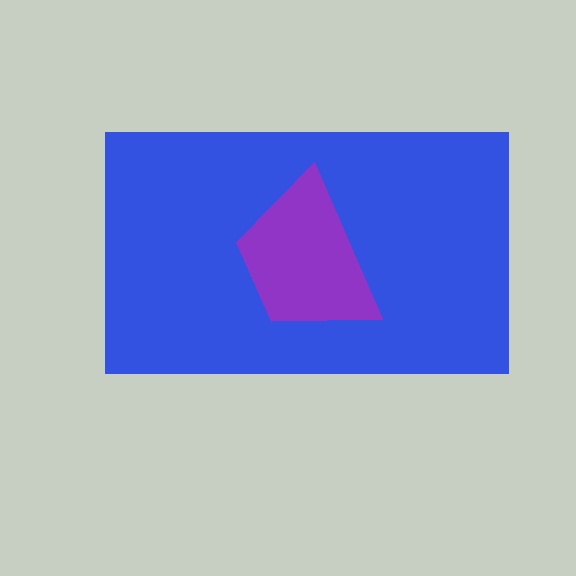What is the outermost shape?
The blue rectangle.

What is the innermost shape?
The purple trapezoid.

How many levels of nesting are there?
2.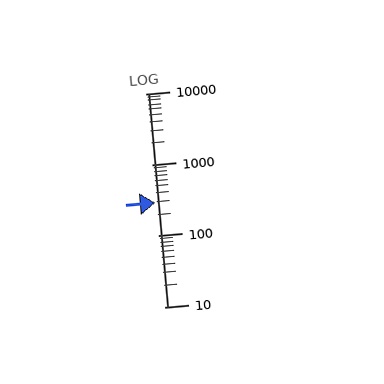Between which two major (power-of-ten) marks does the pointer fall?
The pointer is between 100 and 1000.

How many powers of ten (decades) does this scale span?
The scale spans 3 decades, from 10 to 10000.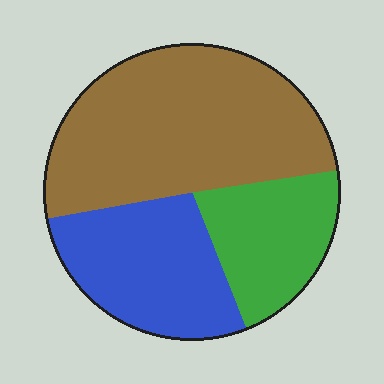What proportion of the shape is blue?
Blue takes up about one quarter (1/4) of the shape.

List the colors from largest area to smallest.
From largest to smallest: brown, blue, green.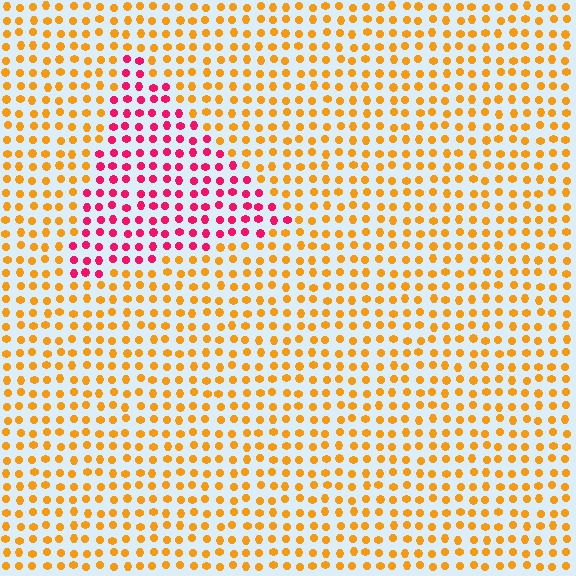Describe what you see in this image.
The image is filled with small orange elements in a uniform arrangement. A triangle-shaped region is visible where the elements are tinted to a slightly different hue, forming a subtle color boundary.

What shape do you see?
I see a triangle.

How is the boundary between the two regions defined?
The boundary is defined purely by a slight shift in hue (about 59 degrees). Spacing, size, and orientation are identical on both sides.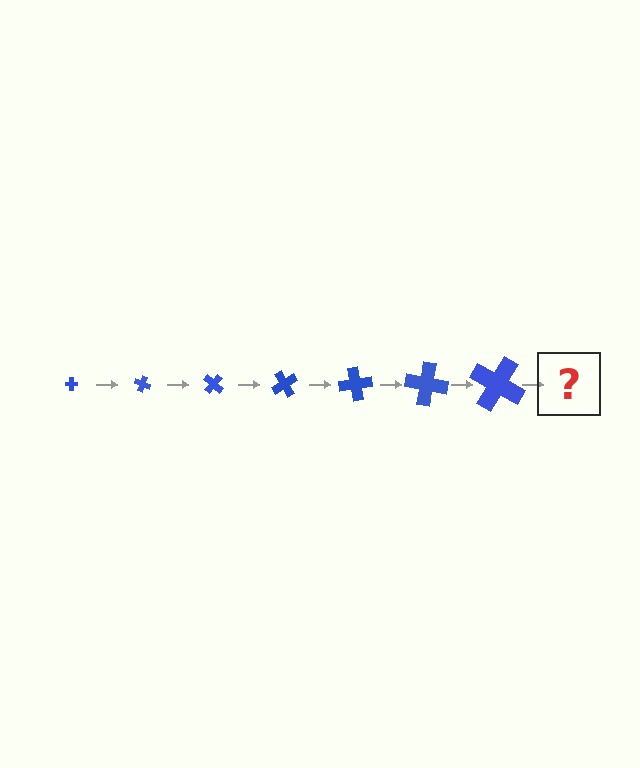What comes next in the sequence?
The next element should be a cross, larger than the previous one and rotated 140 degrees from the start.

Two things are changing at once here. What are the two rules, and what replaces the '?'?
The two rules are that the cross grows larger each step and it rotates 20 degrees each step. The '?' should be a cross, larger than the previous one and rotated 140 degrees from the start.